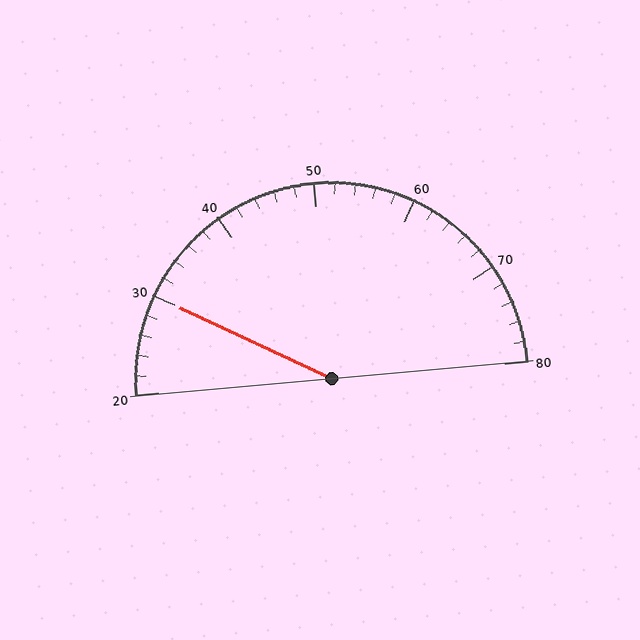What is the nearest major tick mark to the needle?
The nearest major tick mark is 30.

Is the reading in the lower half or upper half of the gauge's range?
The reading is in the lower half of the range (20 to 80).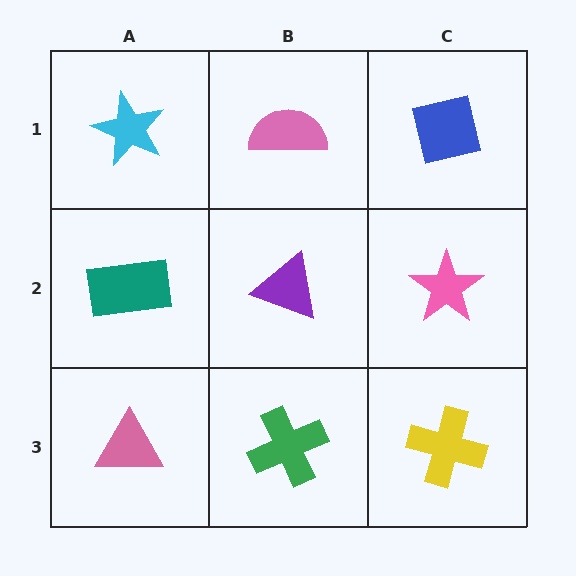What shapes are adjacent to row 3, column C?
A pink star (row 2, column C), a green cross (row 3, column B).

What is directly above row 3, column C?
A pink star.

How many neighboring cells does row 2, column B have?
4.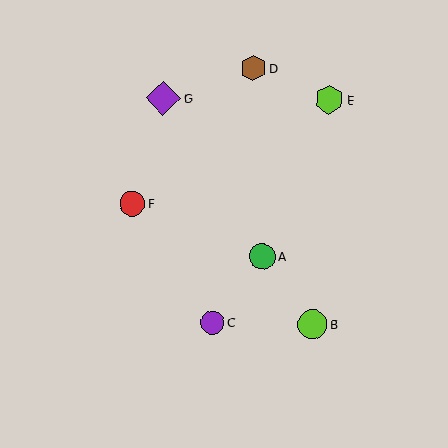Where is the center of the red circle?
The center of the red circle is at (132, 203).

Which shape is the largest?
The purple diamond (labeled G) is the largest.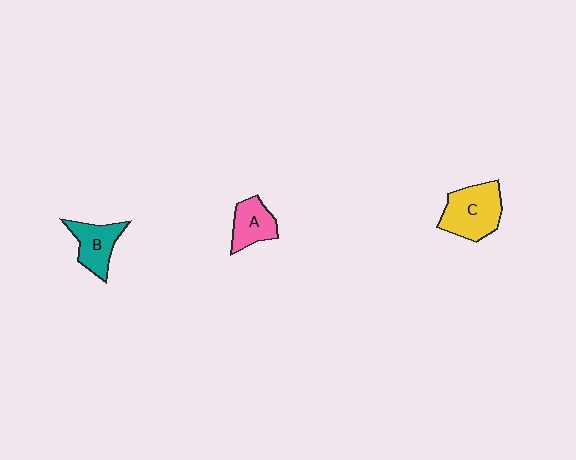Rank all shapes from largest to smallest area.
From largest to smallest: C (yellow), B (teal), A (pink).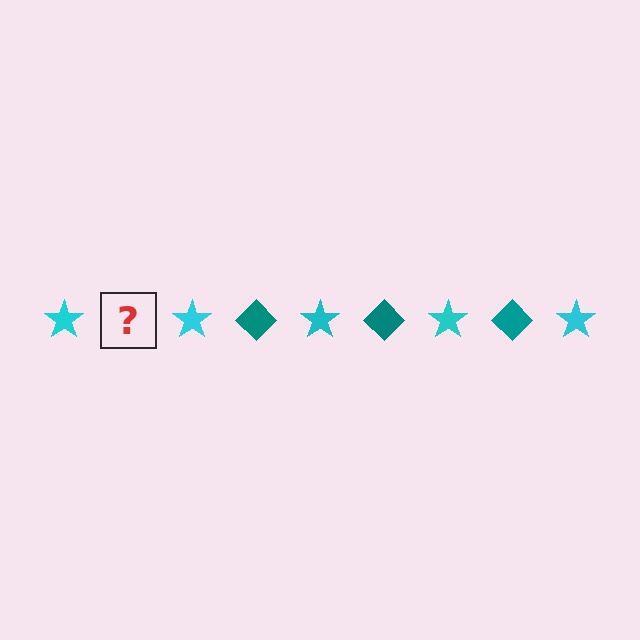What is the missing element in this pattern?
The missing element is a teal diamond.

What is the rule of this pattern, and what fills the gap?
The rule is that the pattern alternates between cyan star and teal diamond. The gap should be filled with a teal diamond.